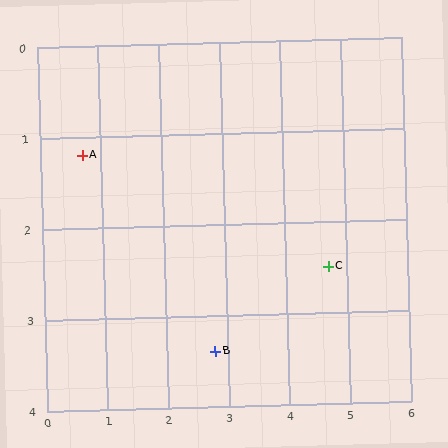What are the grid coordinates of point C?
Point C is at approximately (4.7, 2.5).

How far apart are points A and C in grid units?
Points A and C are about 4.2 grid units apart.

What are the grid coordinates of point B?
Point B is at approximately (2.8, 3.4).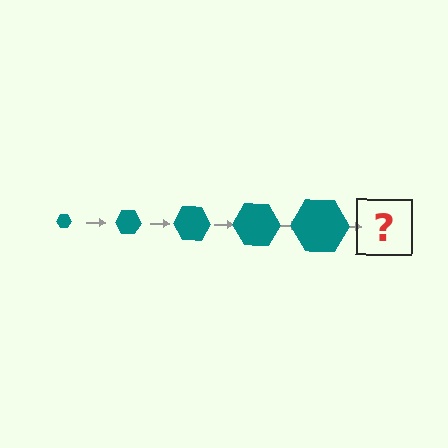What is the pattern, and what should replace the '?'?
The pattern is that the hexagon gets progressively larger each step. The '?' should be a teal hexagon, larger than the previous one.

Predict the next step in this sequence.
The next step is a teal hexagon, larger than the previous one.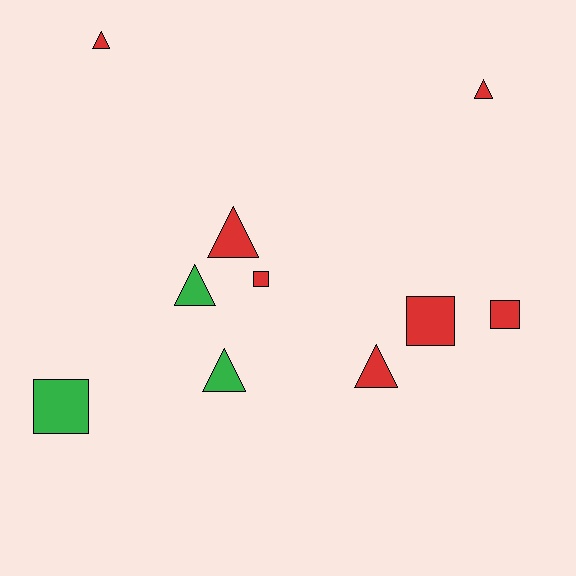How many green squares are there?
There is 1 green square.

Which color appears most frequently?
Red, with 7 objects.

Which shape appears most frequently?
Triangle, with 6 objects.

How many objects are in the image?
There are 10 objects.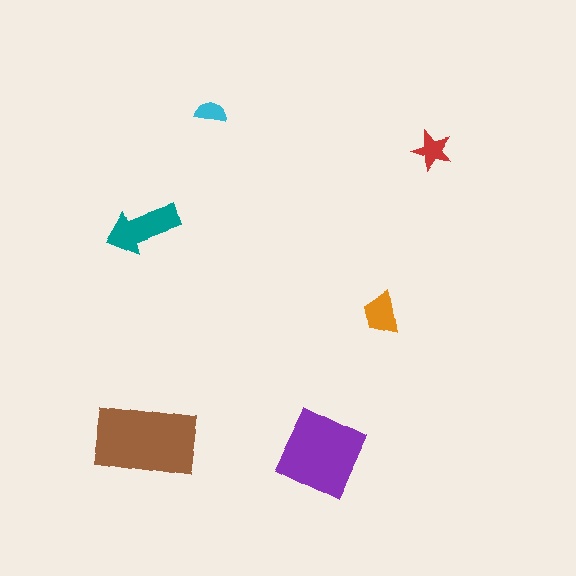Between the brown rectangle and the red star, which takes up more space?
The brown rectangle.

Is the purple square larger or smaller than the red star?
Larger.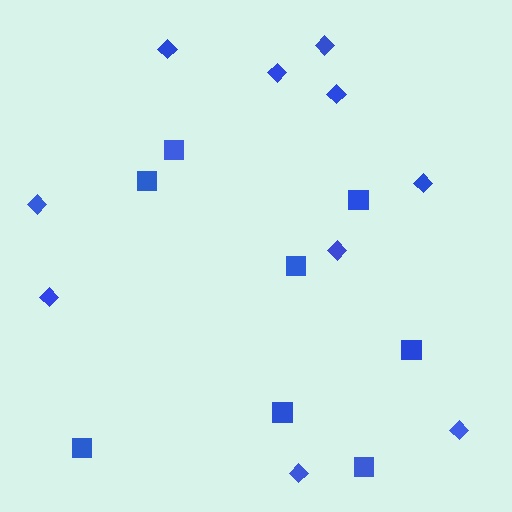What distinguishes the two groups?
There are 2 groups: one group of diamonds (10) and one group of squares (8).